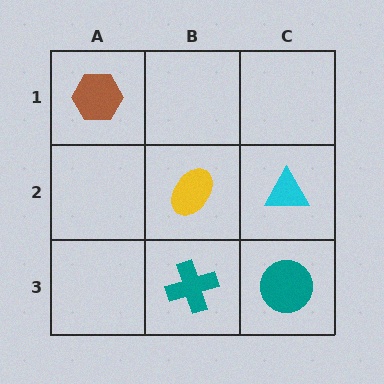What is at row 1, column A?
A brown hexagon.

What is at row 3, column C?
A teal circle.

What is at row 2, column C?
A cyan triangle.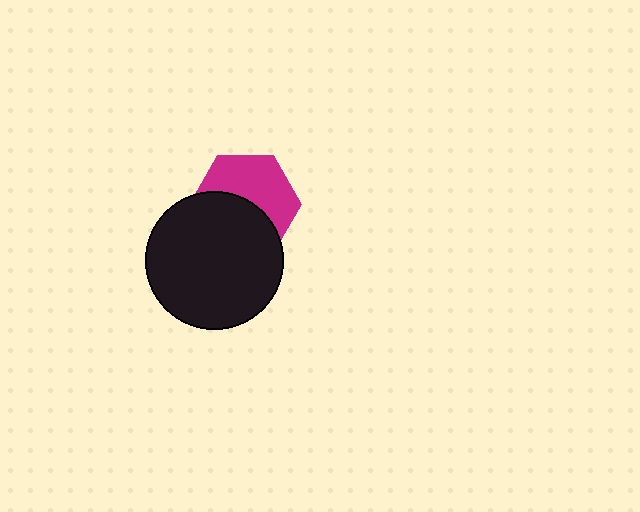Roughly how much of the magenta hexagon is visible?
About half of it is visible (roughly 51%).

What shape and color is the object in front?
The object in front is a black circle.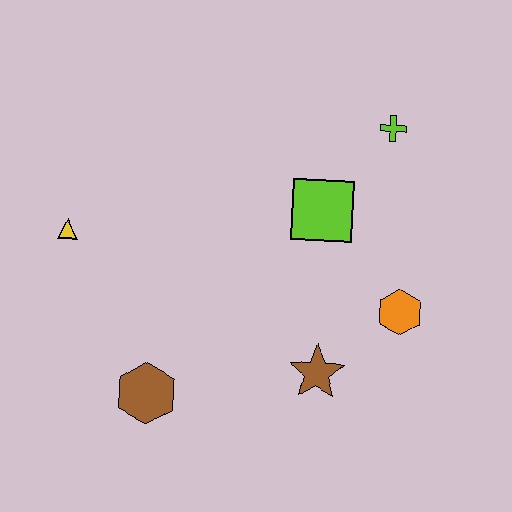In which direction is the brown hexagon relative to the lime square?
The brown hexagon is below the lime square.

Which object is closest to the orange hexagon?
The brown star is closest to the orange hexagon.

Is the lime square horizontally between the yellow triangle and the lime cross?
Yes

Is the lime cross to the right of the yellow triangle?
Yes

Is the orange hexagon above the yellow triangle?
No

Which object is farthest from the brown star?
The yellow triangle is farthest from the brown star.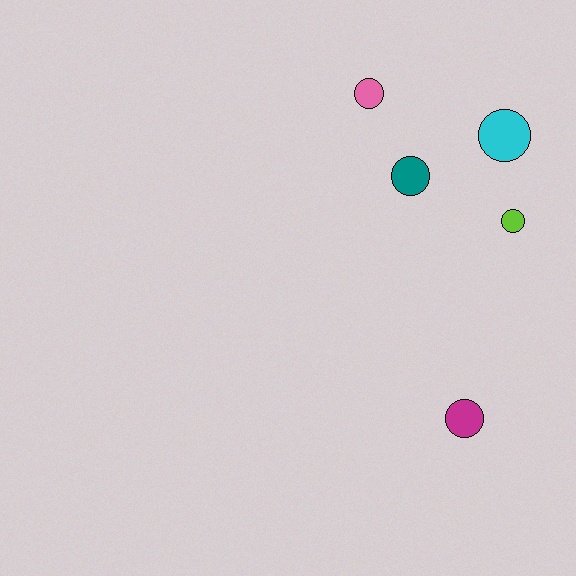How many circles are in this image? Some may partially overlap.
There are 5 circles.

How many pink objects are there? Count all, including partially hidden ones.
There is 1 pink object.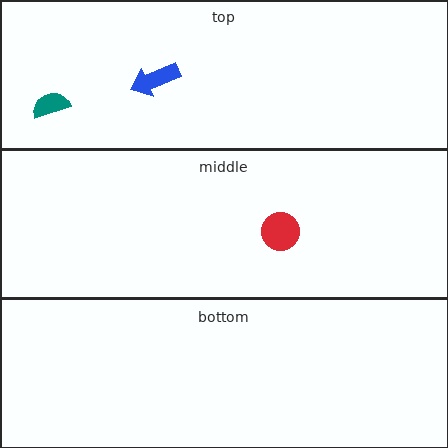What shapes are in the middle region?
The red circle.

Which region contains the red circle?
The middle region.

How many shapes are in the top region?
2.